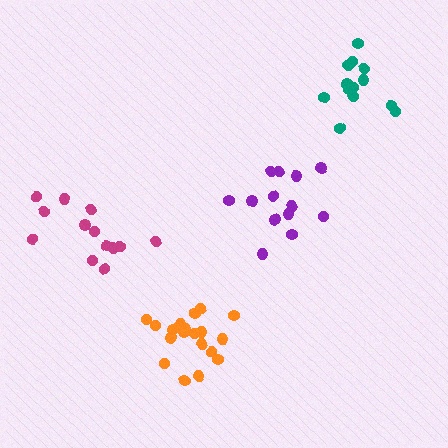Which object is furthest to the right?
The teal cluster is rightmost.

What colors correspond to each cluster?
The clusters are colored: orange, purple, teal, magenta.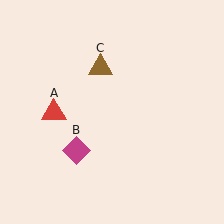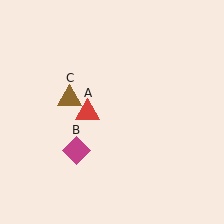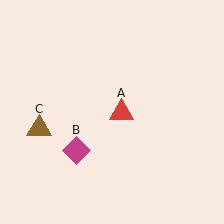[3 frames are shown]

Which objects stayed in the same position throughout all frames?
Magenta diamond (object B) remained stationary.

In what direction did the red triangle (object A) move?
The red triangle (object A) moved right.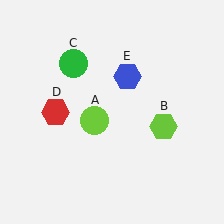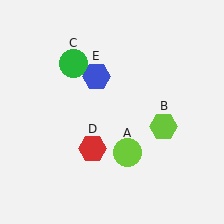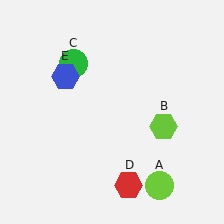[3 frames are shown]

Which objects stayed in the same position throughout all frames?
Lime hexagon (object B) and green circle (object C) remained stationary.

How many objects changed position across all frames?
3 objects changed position: lime circle (object A), red hexagon (object D), blue hexagon (object E).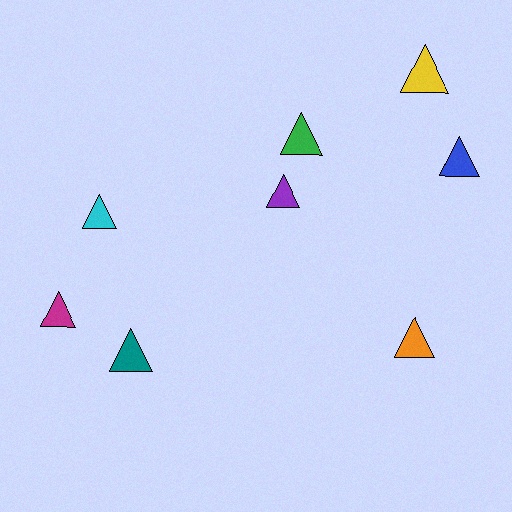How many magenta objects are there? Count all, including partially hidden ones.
There is 1 magenta object.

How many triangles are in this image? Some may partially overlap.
There are 8 triangles.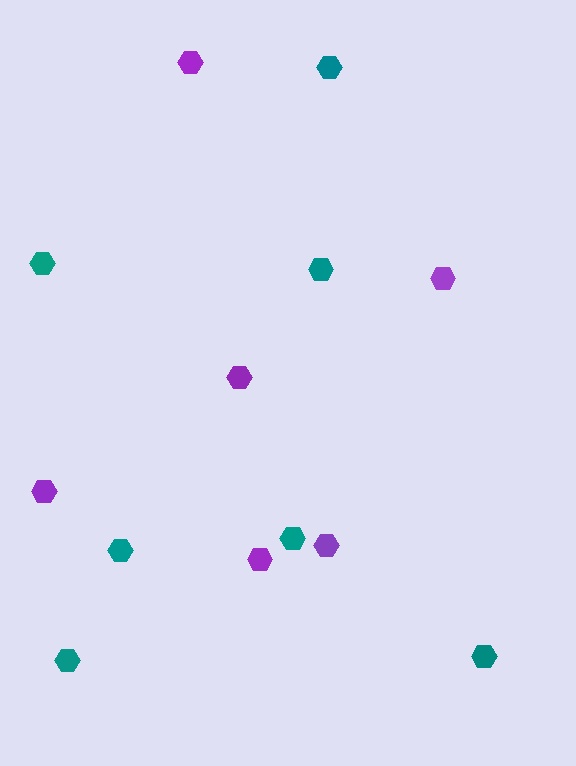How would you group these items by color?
There are 2 groups: one group of teal hexagons (7) and one group of purple hexagons (6).